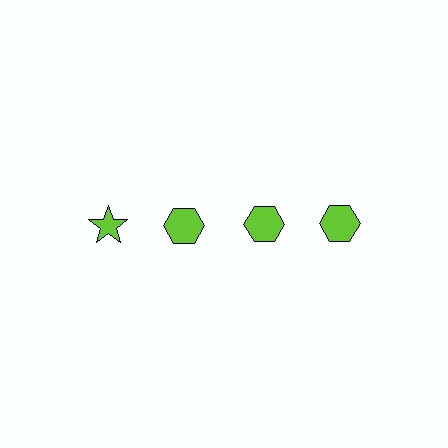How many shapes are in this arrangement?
There are 4 shapes arranged in a grid pattern.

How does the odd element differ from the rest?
It has a different shape: star instead of hexagon.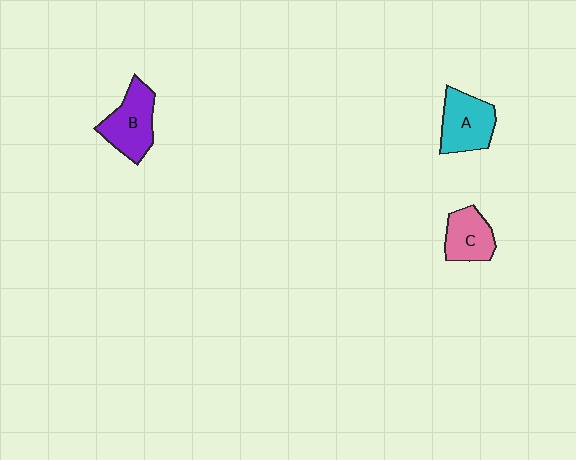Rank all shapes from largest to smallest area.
From largest to smallest: B (purple), A (cyan), C (pink).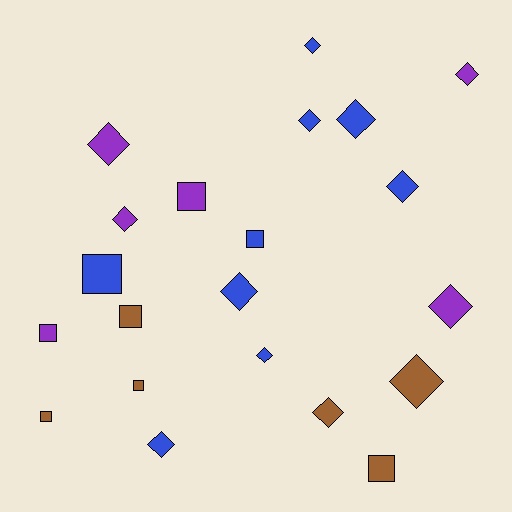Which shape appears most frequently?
Diamond, with 13 objects.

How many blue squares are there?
There are 2 blue squares.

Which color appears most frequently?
Blue, with 9 objects.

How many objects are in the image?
There are 21 objects.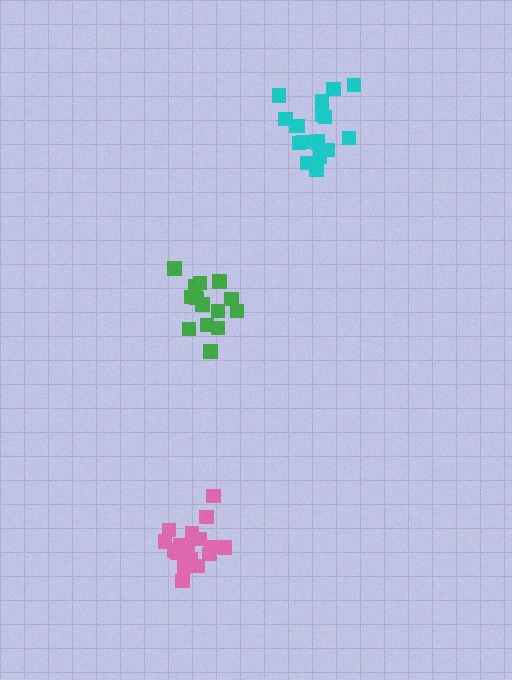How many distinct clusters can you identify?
There are 3 distinct clusters.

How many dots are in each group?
Group 1: 17 dots, Group 2: 14 dots, Group 3: 18 dots (49 total).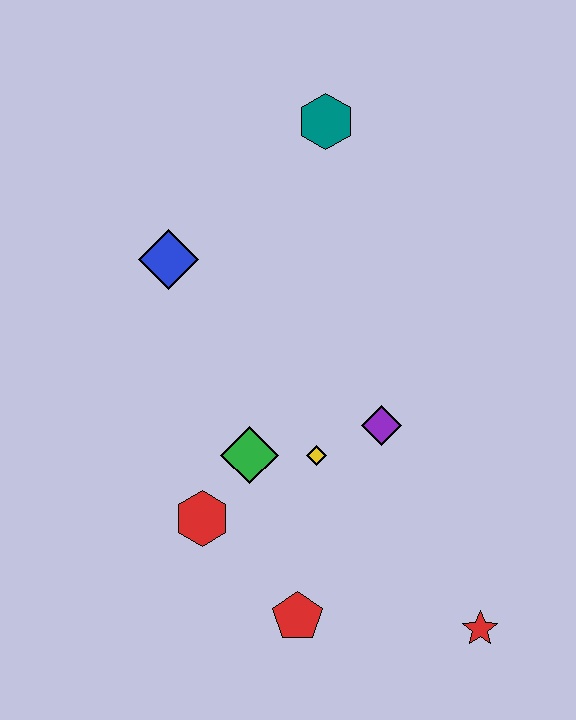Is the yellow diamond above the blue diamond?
No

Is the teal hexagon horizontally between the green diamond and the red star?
Yes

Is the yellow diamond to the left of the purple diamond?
Yes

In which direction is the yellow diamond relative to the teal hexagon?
The yellow diamond is below the teal hexagon.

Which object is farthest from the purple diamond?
The teal hexagon is farthest from the purple diamond.